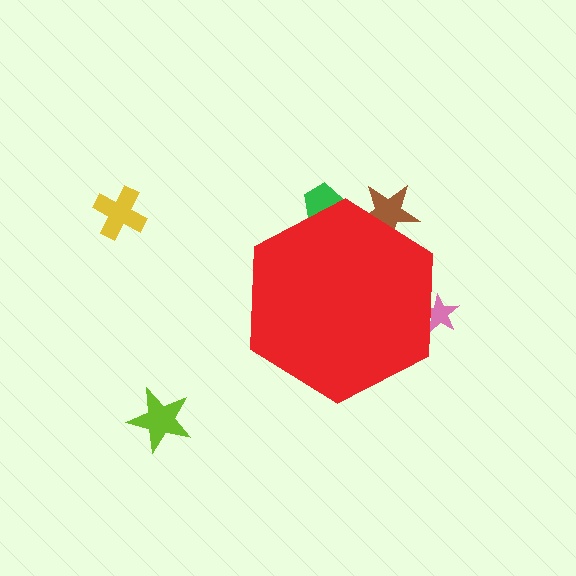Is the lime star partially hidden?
No, the lime star is fully visible.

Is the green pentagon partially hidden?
Yes, the green pentagon is partially hidden behind the red hexagon.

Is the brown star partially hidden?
Yes, the brown star is partially hidden behind the red hexagon.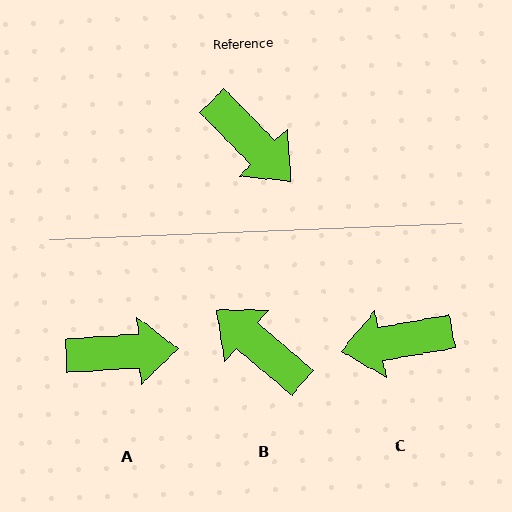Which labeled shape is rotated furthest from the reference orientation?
B, about 175 degrees away.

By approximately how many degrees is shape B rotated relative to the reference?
Approximately 175 degrees clockwise.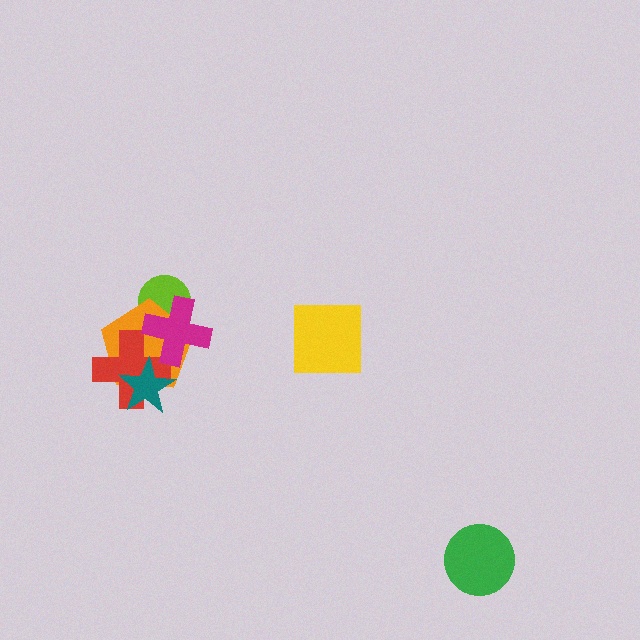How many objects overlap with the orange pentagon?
4 objects overlap with the orange pentagon.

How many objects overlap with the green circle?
0 objects overlap with the green circle.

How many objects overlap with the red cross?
3 objects overlap with the red cross.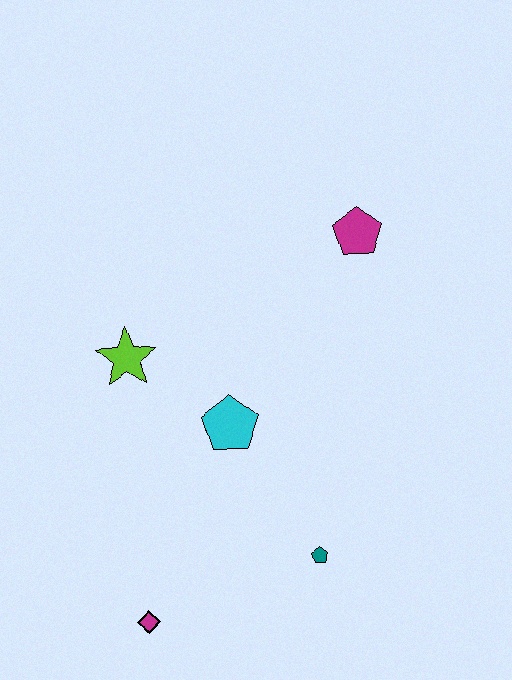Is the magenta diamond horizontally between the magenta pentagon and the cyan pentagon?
No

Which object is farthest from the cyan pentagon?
The magenta pentagon is farthest from the cyan pentagon.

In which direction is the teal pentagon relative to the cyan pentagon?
The teal pentagon is below the cyan pentagon.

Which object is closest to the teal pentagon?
The cyan pentagon is closest to the teal pentagon.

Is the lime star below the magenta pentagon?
Yes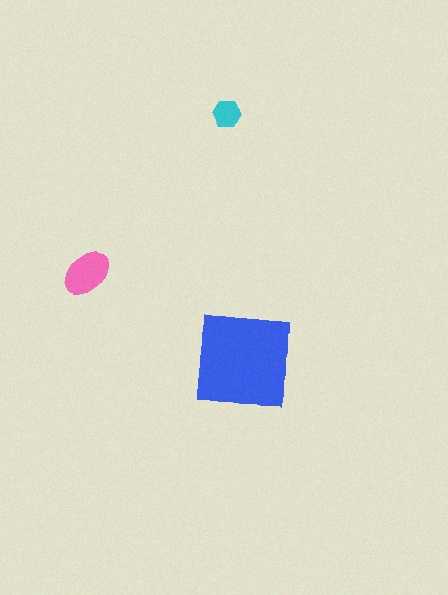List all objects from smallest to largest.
The cyan hexagon, the pink ellipse, the blue square.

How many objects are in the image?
There are 3 objects in the image.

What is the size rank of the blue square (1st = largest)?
1st.